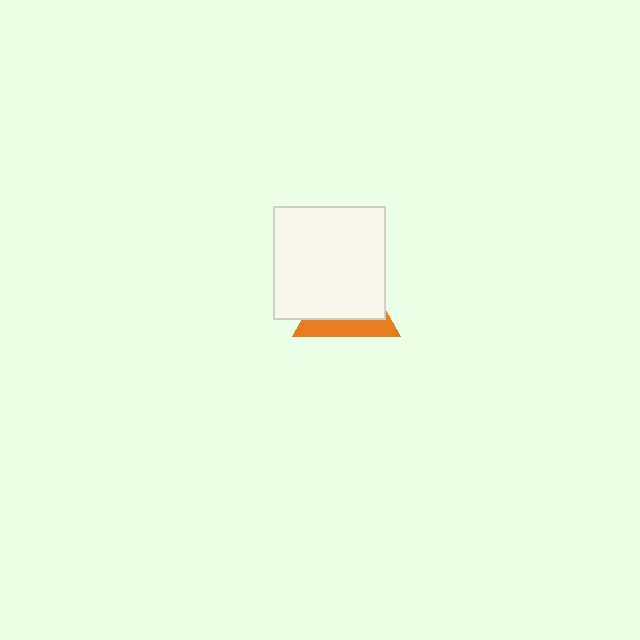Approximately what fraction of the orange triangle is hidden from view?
Roughly 65% of the orange triangle is hidden behind the white square.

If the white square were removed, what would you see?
You would see the complete orange triangle.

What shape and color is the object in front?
The object in front is a white square.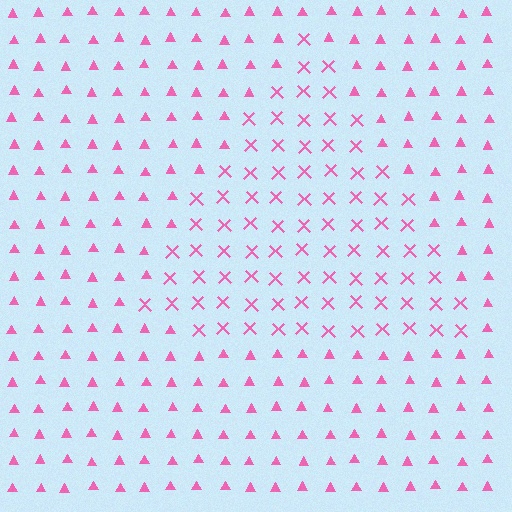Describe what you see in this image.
The image is filled with small pink elements arranged in a uniform grid. A triangle-shaped region contains X marks, while the surrounding area contains triangles. The boundary is defined purely by the change in element shape.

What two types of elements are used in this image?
The image uses X marks inside the triangle region and triangles outside it.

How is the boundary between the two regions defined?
The boundary is defined by a change in element shape: X marks inside vs. triangles outside. All elements share the same color and spacing.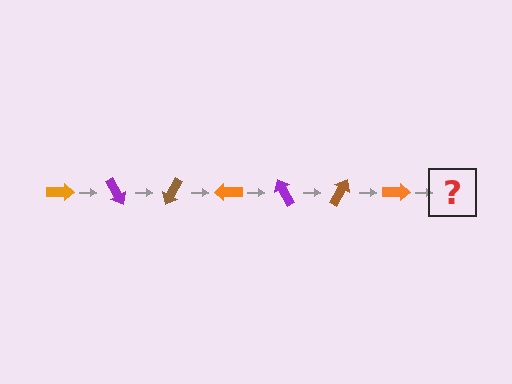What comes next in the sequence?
The next element should be a purple arrow, rotated 420 degrees from the start.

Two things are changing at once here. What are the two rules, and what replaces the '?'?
The two rules are that it rotates 60 degrees each step and the color cycles through orange, purple, and brown. The '?' should be a purple arrow, rotated 420 degrees from the start.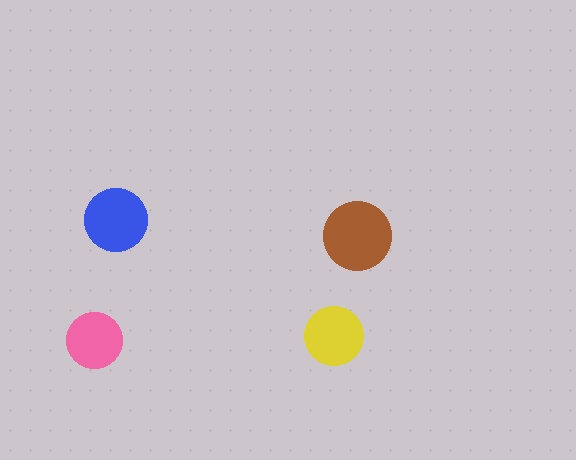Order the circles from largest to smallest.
the brown one, the blue one, the yellow one, the pink one.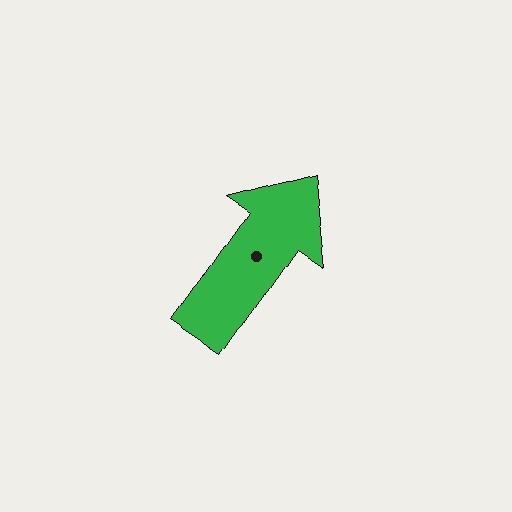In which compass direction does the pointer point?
Northeast.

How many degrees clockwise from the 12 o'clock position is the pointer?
Approximately 35 degrees.